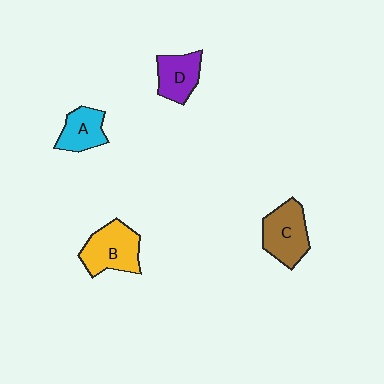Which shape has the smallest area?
Shape A (cyan).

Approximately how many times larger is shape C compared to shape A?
Approximately 1.4 times.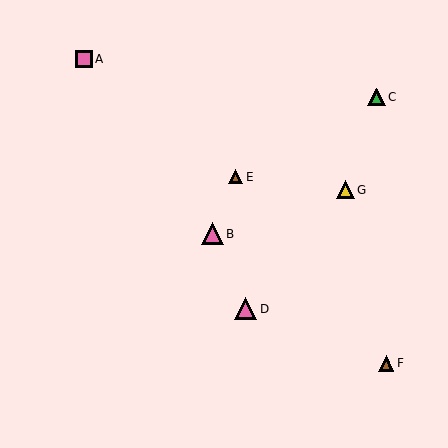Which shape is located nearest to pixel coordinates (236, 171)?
The brown triangle (labeled E) at (235, 177) is nearest to that location.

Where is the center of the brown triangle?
The center of the brown triangle is at (235, 177).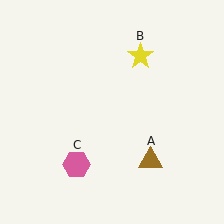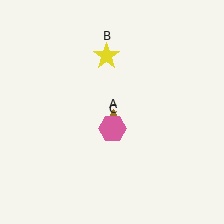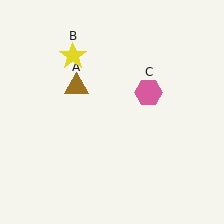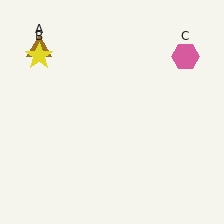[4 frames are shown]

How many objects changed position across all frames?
3 objects changed position: brown triangle (object A), yellow star (object B), pink hexagon (object C).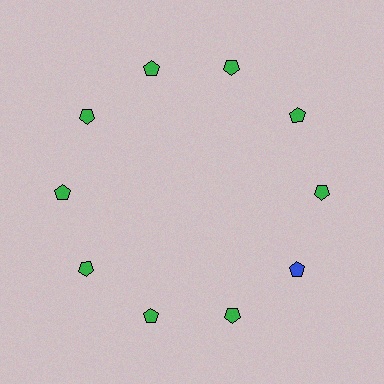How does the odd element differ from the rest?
It has a different color: blue instead of green.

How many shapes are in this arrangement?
There are 10 shapes arranged in a ring pattern.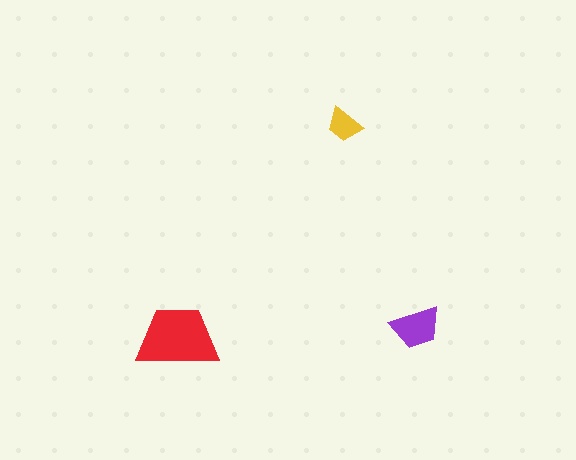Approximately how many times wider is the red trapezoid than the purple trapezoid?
About 1.5 times wider.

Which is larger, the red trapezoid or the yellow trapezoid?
The red one.